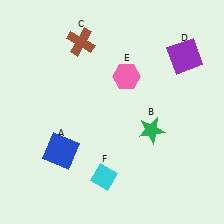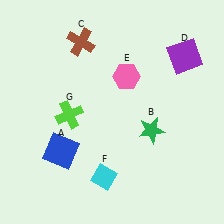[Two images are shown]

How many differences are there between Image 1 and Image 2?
There is 1 difference between the two images.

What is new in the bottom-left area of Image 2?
A lime cross (G) was added in the bottom-left area of Image 2.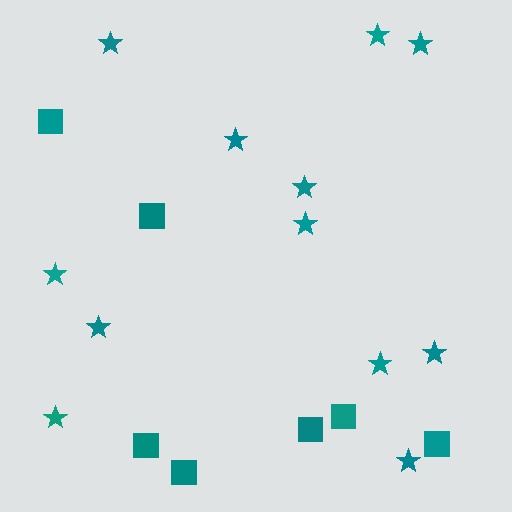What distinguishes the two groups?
There are 2 groups: one group of stars (12) and one group of squares (7).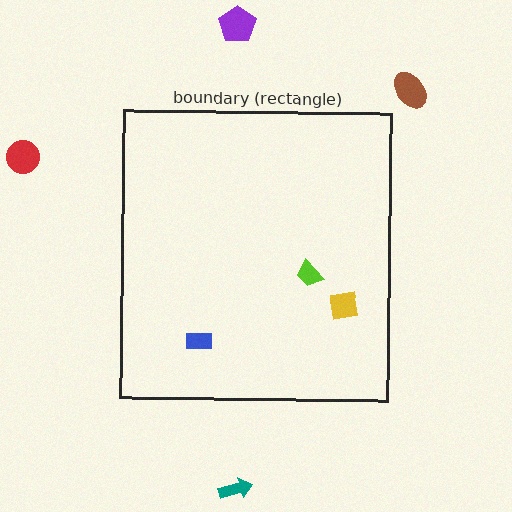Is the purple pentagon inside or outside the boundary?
Outside.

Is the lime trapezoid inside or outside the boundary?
Inside.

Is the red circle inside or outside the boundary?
Outside.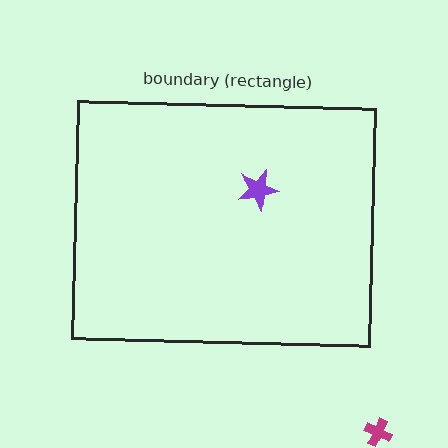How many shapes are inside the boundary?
1 inside, 1 outside.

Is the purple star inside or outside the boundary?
Inside.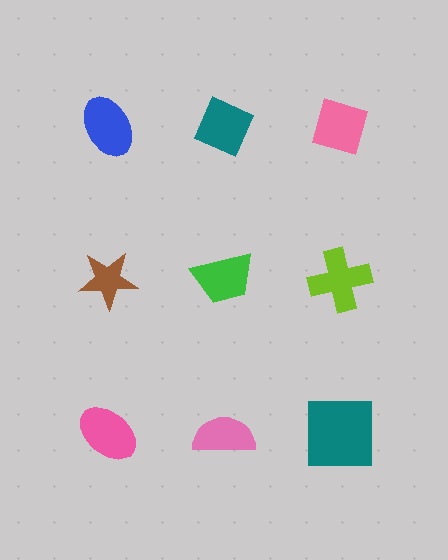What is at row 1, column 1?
A blue ellipse.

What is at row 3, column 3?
A teal square.